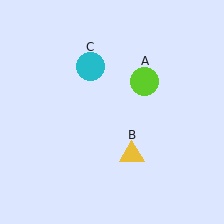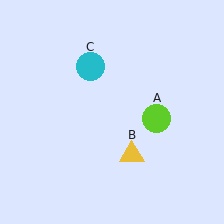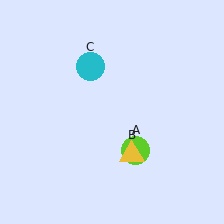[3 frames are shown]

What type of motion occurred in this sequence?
The lime circle (object A) rotated clockwise around the center of the scene.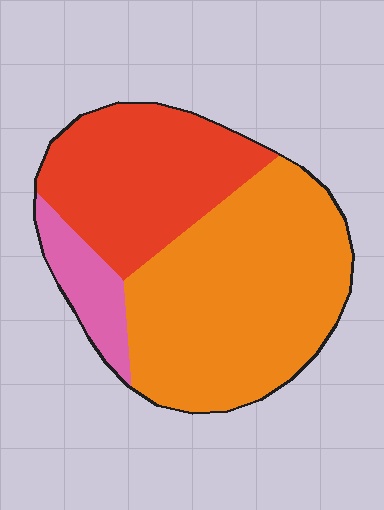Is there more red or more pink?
Red.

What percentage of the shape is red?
Red takes up about one third (1/3) of the shape.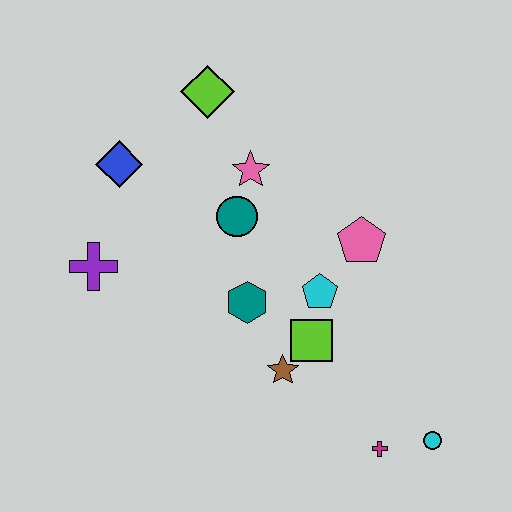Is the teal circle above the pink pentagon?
Yes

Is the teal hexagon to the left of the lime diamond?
No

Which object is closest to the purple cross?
The blue diamond is closest to the purple cross.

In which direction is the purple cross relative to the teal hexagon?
The purple cross is to the left of the teal hexagon.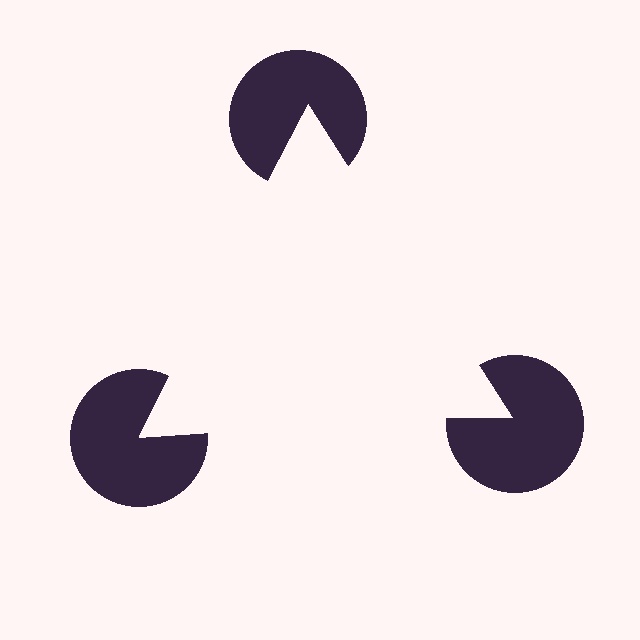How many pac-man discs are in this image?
There are 3 — one at each vertex of the illusory triangle.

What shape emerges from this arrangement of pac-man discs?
An illusory triangle — its edges are inferred from the aligned wedge cuts in the pac-man discs, not physically drawn.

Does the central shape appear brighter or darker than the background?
It typically appears slightly brighter than the background, even though no actual brightness change is drawn.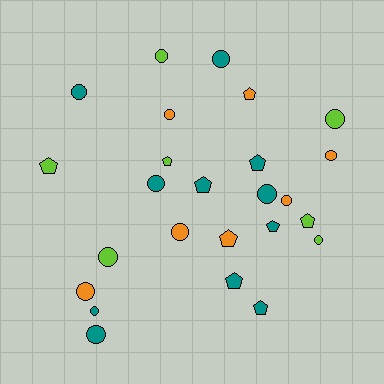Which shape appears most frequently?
Circle, with 15 objects.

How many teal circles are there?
There are 6 teal circles.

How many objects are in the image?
There are 25 objects.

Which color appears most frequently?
Teal, with 11 objects.